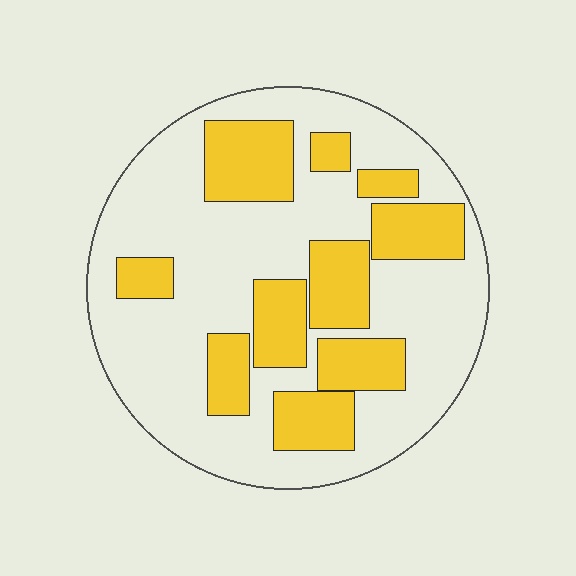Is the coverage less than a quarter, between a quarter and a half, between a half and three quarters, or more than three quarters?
Between a quarter and a half.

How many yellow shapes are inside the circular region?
10.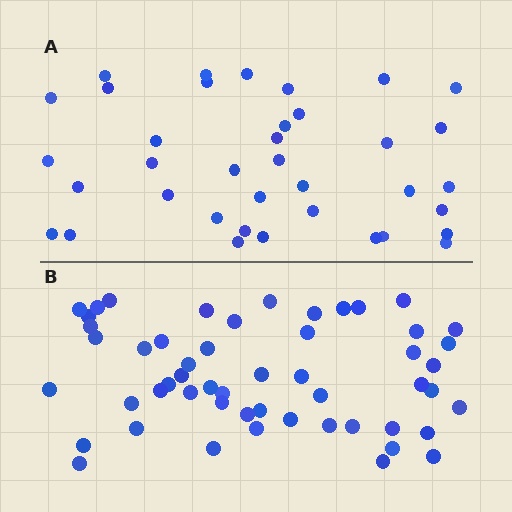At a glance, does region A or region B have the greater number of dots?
Region B (the bottom region) has more dots.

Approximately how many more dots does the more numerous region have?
Region B has approximately 15 more dots than region A.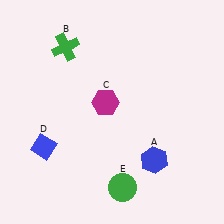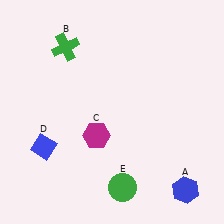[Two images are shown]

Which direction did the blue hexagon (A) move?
The blue hexagon (A) moved right.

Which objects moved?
The objects that moved are: the blue hexagon (A), the magenta hexagon (C).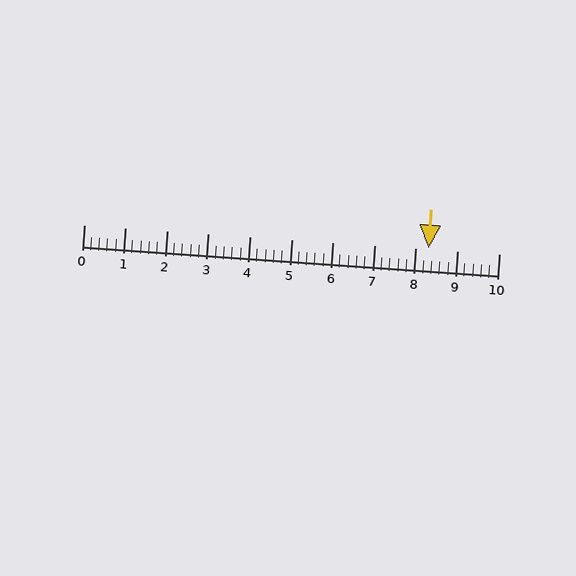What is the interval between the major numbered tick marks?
The major tick marks are spaced 1 units apart.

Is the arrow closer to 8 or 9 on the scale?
The arrow is closer to 8.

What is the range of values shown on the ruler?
The ruler shows values from 0 to 10.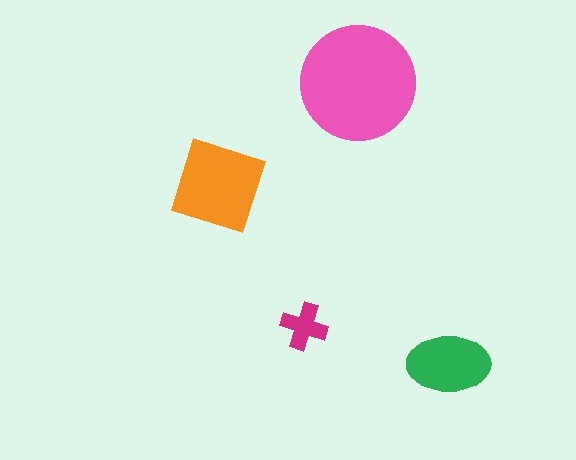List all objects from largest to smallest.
The pink circle, the orange diamond, the green ellipse, the magenta cross.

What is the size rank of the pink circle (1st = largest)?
1st.